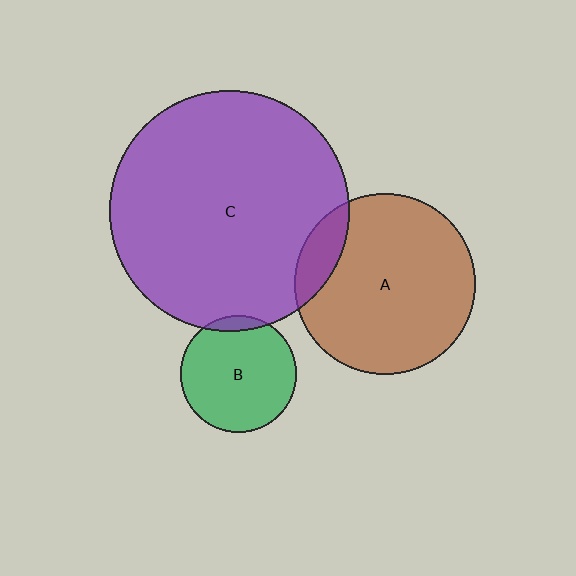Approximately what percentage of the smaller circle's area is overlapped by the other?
Approximately 15%.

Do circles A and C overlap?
Yes.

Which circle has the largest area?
Circle C (purple).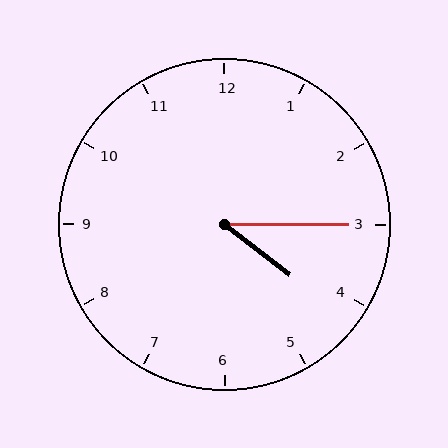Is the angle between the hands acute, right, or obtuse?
It is acute.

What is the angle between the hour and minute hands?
Approximately 38 degrees.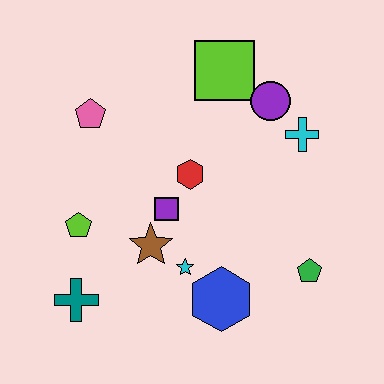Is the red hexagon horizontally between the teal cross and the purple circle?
Yes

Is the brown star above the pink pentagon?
No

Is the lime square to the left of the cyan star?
No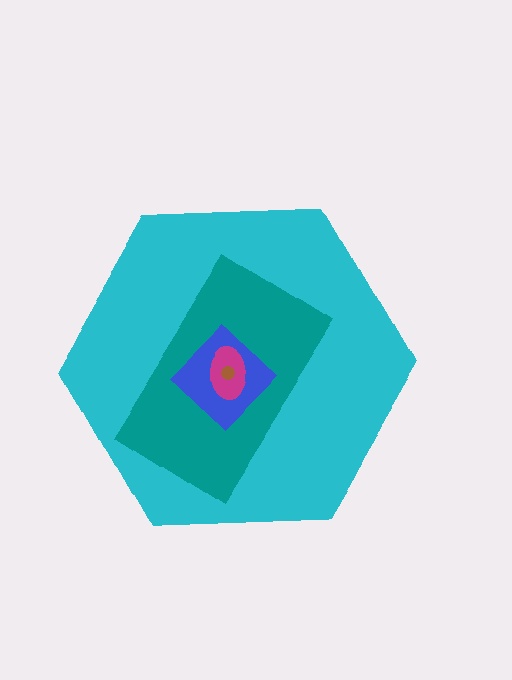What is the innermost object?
The brown circle.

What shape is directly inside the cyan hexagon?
The teal rectangle.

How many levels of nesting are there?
5.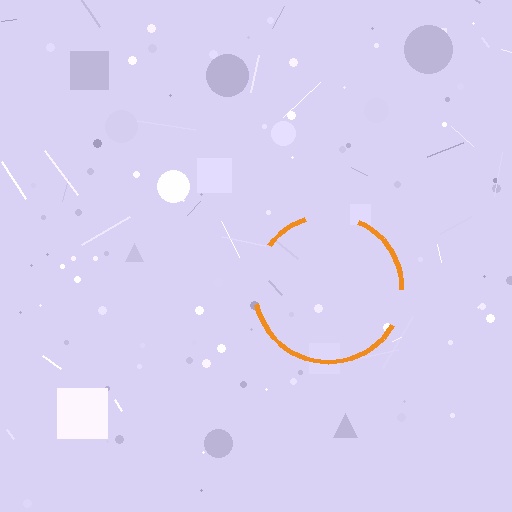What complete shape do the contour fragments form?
The contour fragments form a circle.